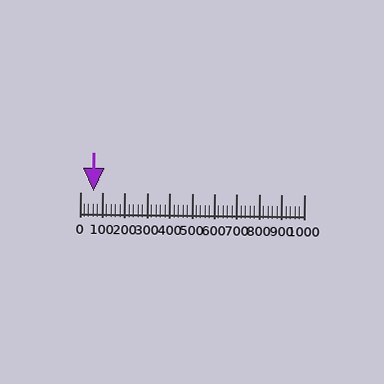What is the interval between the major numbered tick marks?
The major tick marks are spaced 100 units apart.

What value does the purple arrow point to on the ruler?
The purple arrow points to approximately 59.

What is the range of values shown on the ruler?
The ruler shows values from 0 to 1000.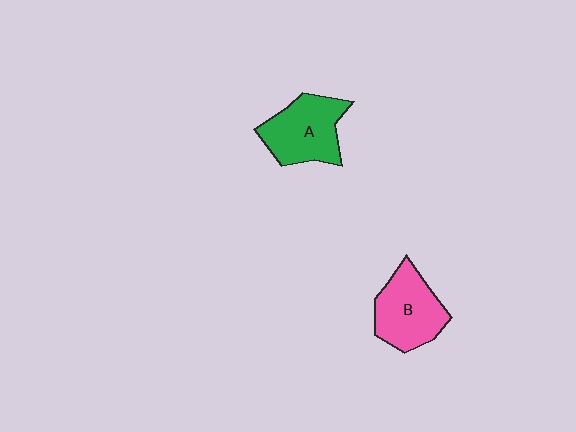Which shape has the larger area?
Shape A (green).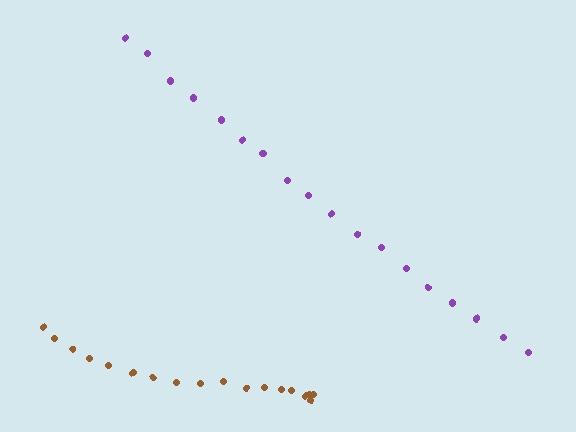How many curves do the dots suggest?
There are 2 distinct paths.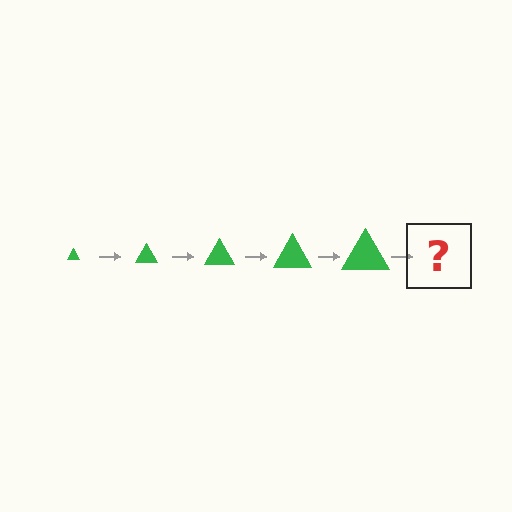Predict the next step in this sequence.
The next step is a green triangle, larger than the previous one.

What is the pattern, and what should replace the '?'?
The pattern is that the triangle gets progressively larger each step. The '?' should be a green triangle, larger than the previous one.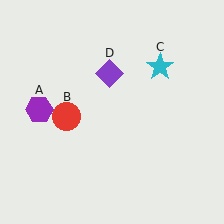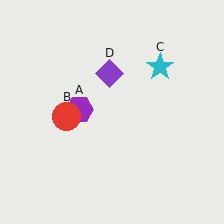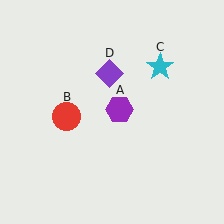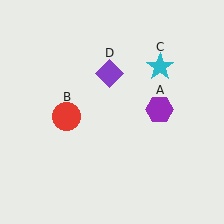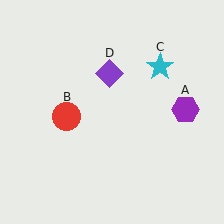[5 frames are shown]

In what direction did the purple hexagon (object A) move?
The purple hexagon (object A) moved right.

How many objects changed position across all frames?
1 object changed position: purple hexagon (object A).